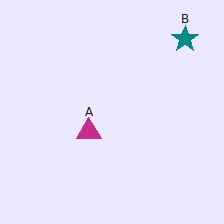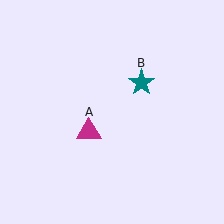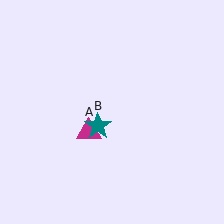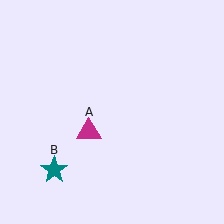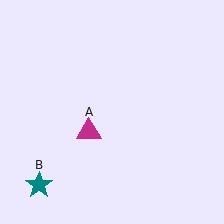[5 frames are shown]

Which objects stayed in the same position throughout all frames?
Magenta triangle (object A) remained stationary.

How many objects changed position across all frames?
1 object changed position: teal star (object B).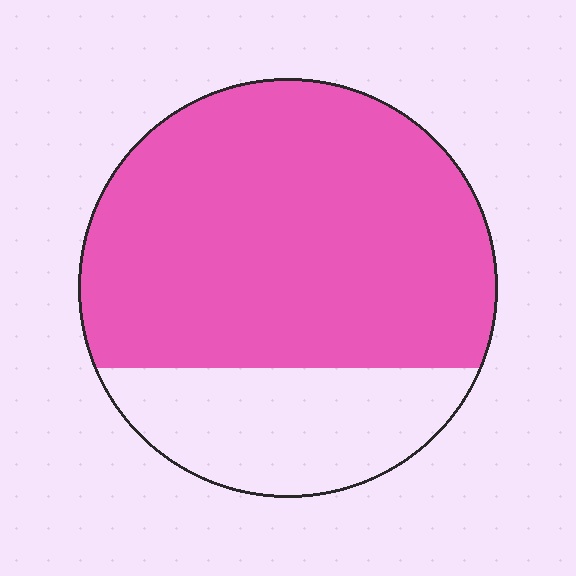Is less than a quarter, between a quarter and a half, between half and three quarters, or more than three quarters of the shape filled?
Between half and three quarters.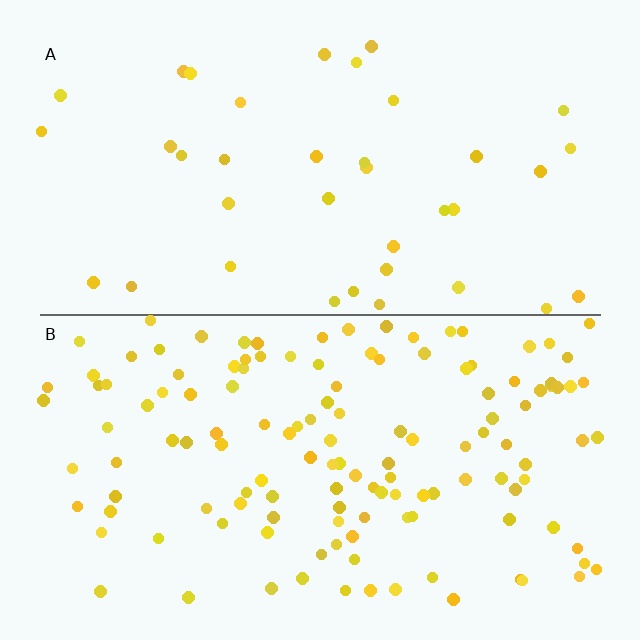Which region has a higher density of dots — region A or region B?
B (the bottom).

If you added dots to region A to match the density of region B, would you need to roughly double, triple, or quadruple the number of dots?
Approximately quadruple.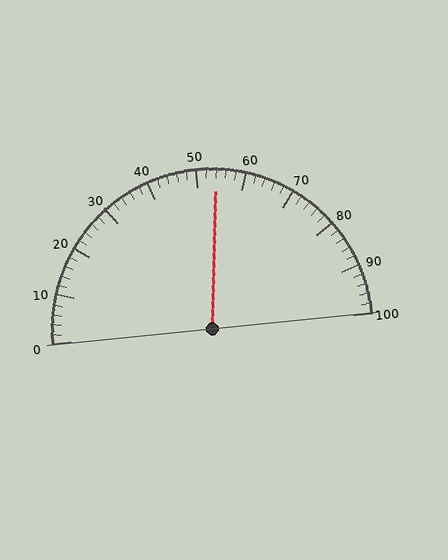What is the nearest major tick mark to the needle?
The nearest major tick mark is 50.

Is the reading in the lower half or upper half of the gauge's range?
The reading is in the upper half of the range (0 to 100).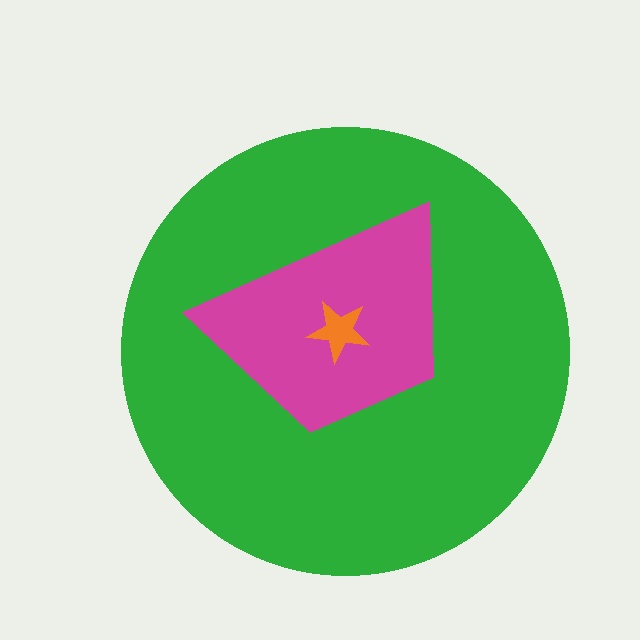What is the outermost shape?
The green circle.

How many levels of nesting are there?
3.